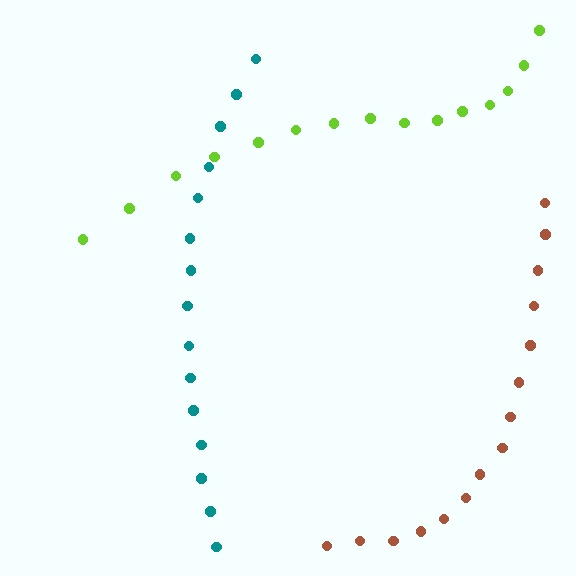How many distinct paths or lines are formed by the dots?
There are 3 distinct paths.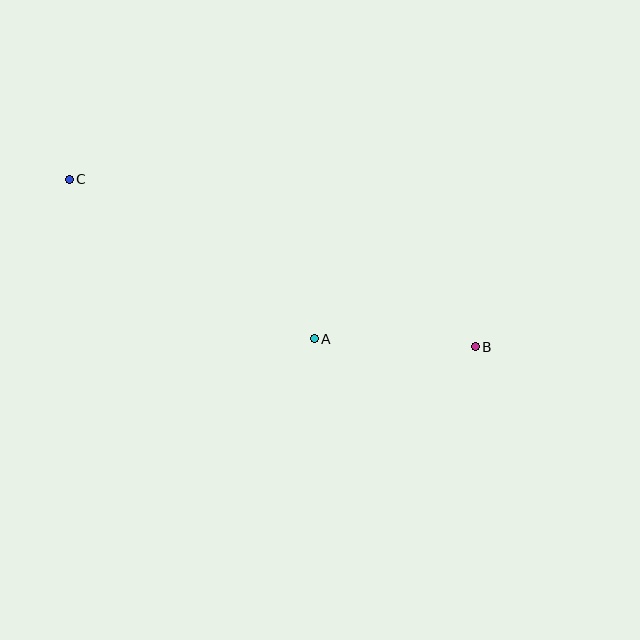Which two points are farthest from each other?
Points B and C are farthest from each other.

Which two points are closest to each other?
Points A and B are closest to each other.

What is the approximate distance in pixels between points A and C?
The distance between A and C is approximately 292 pixels.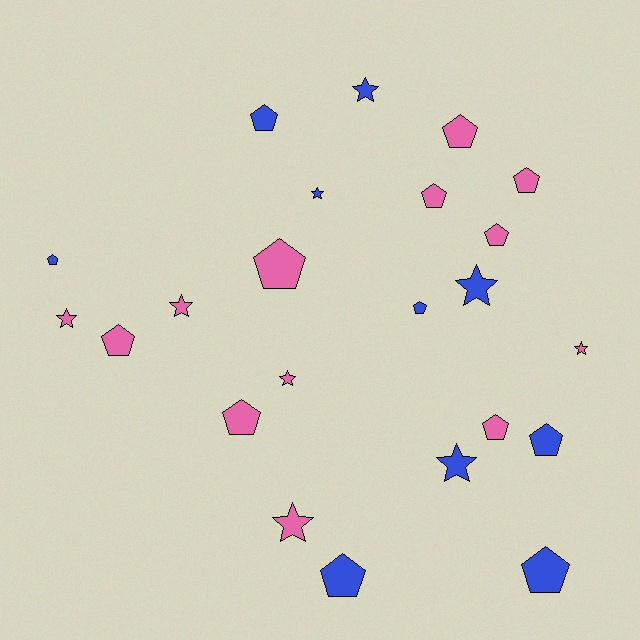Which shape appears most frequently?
Pentagon, with 14 objects.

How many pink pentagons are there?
There are 8 pink pentagons.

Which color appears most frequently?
Pink, with 13 objects.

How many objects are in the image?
There are 23 objects.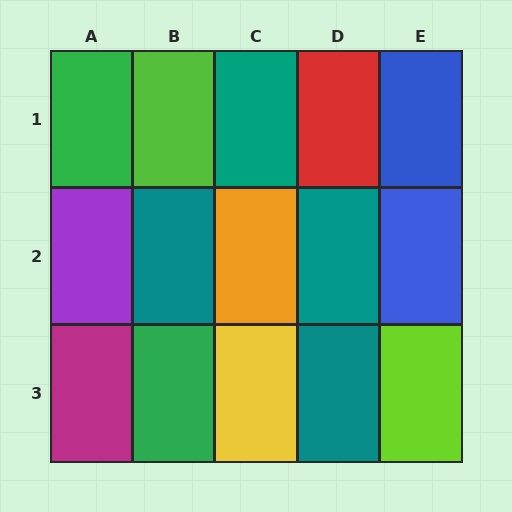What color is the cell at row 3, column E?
Lime.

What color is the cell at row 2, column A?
Purple.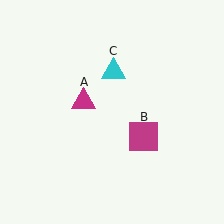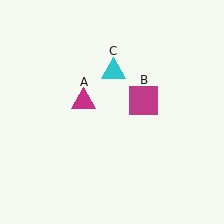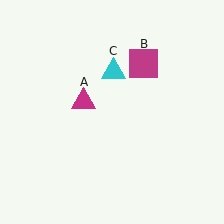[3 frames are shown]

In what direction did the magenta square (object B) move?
The magenta square (object B) moved up.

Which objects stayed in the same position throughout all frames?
Magenta triangle (object A) and cyan triangle (object C) remained stationary.